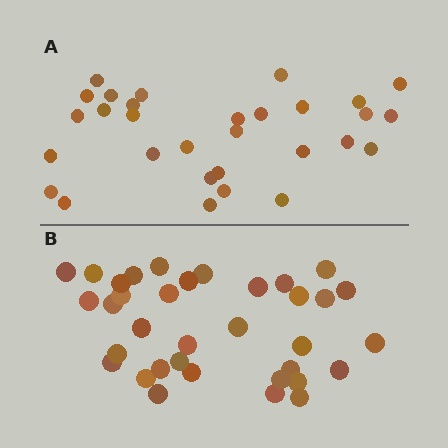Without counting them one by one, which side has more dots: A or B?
Region B (the bottom region) has more dots.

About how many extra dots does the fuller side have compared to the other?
Region B has about 5 more dots than region A.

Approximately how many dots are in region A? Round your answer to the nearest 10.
About 30 dots.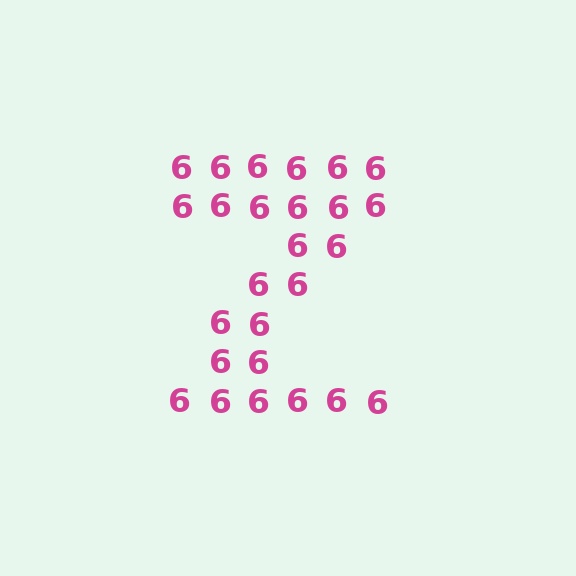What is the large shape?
The large shape is the letter Z.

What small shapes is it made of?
It is made of small digit 6's.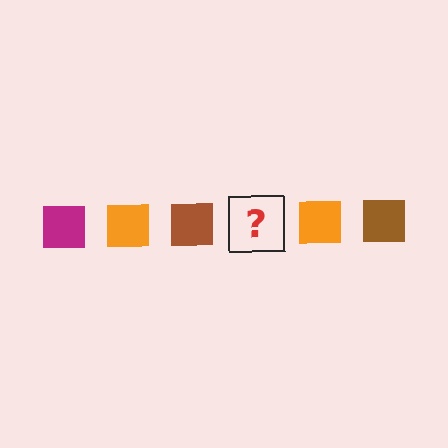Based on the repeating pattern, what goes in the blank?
The blank should be a magenta square.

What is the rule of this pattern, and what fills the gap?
The rule is that the pattern cycles through magenta, orange, brown squares. The gap should be filled with a magenta square.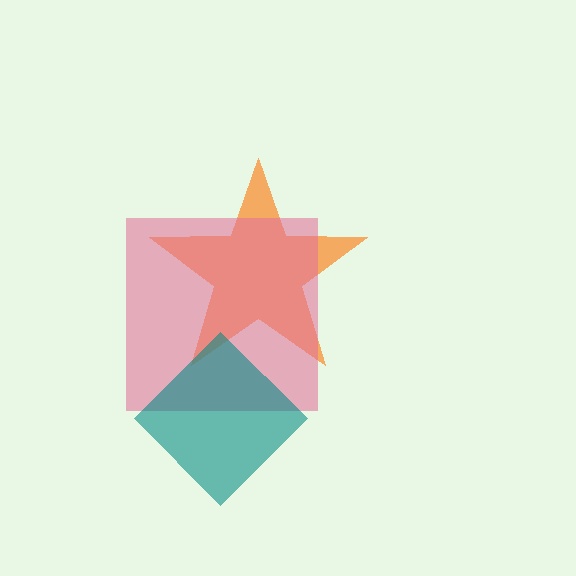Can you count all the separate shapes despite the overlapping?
Yes, there are 3 separate shapes.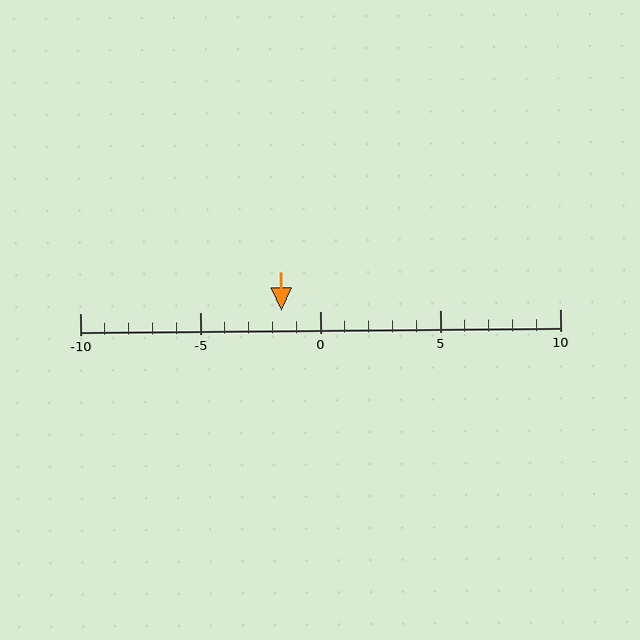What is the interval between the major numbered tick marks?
The major tick marks are spaced 5 units apart.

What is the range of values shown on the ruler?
The ruler shows values from -10 to 10.